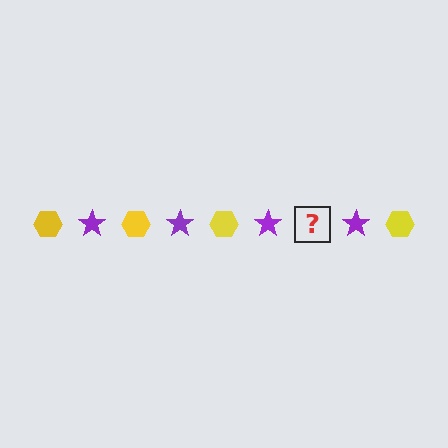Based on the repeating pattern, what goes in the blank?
The blank should be a yellow hexagon.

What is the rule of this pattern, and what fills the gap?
The rule is that the pattern alternates between yellow hexagon and purple star. The gap should be filled with a yellow hexagon.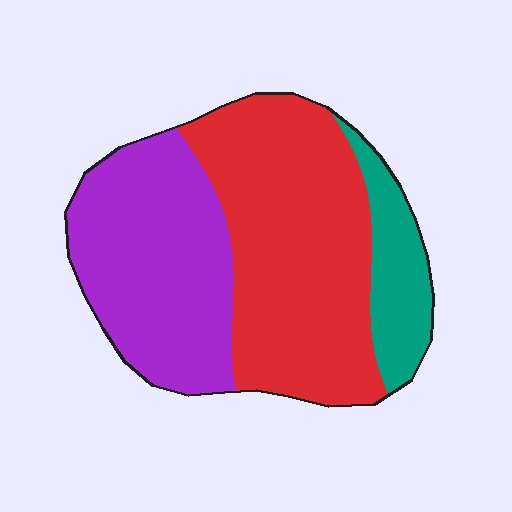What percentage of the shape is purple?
Purple covers about 40% of the shape.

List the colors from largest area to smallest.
From largest to smallest: red, purple, teal.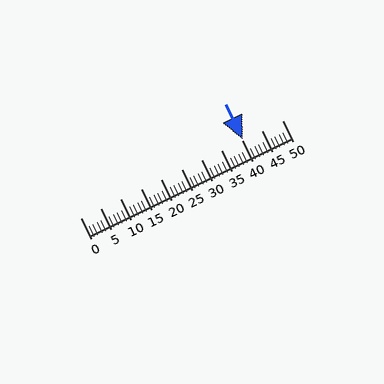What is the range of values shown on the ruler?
The ruler shows values from 0 to 50.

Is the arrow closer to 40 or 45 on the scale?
The arrow is closer to 40.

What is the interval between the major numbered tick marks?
The major tick marks are spaced 5 units apart.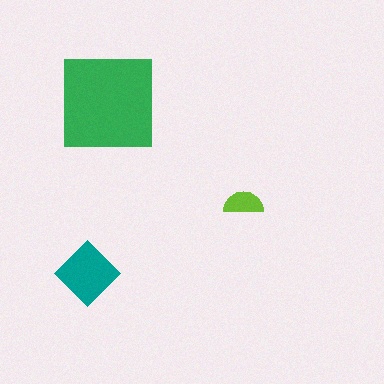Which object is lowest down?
The teal diamond is bottommost.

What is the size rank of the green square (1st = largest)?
1st.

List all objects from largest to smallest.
The green square, the teal diamond, the lime semicircle.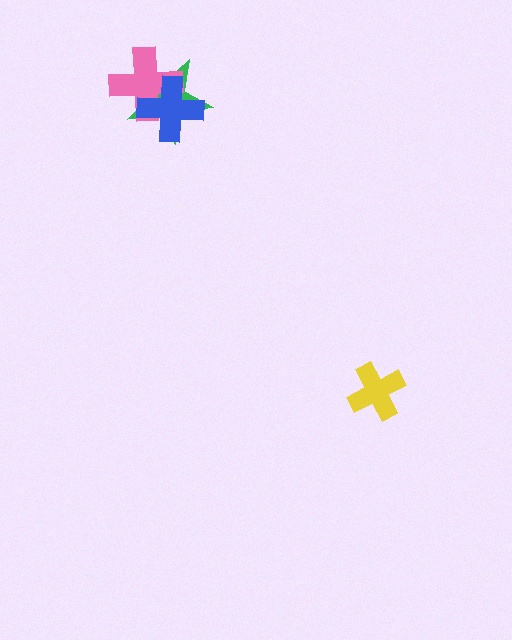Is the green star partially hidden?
Yes, it is partially covered by another shape.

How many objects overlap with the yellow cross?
0 objects overlap with the yellow cross.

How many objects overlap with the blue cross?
2 objects overlap with the blue cross.